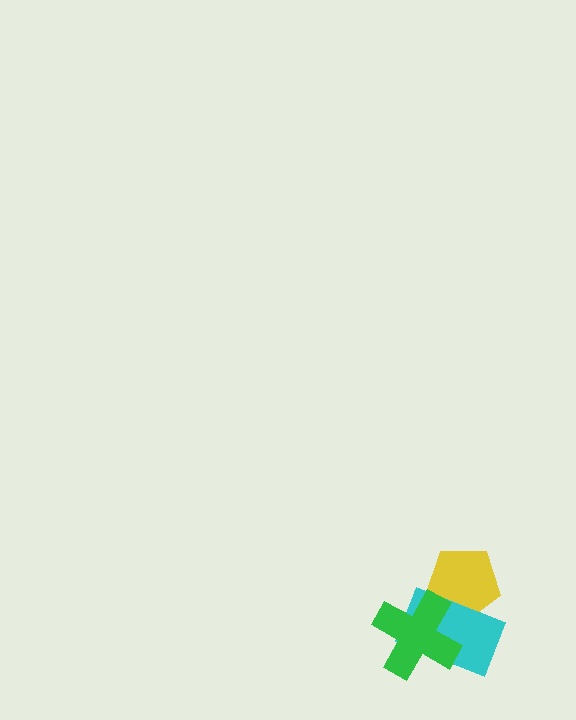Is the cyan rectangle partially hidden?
Yes, it is partially covered by another shape.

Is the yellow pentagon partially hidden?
Yes, it is partially covered by another shape.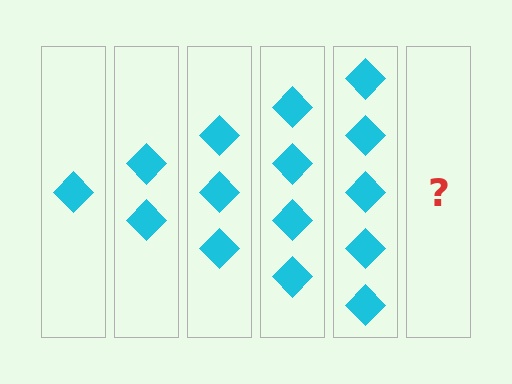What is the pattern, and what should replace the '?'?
The pattern is that each step adds one more diamond. The '?' should be 6 diamonds.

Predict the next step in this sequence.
The next step is 6 diamonds.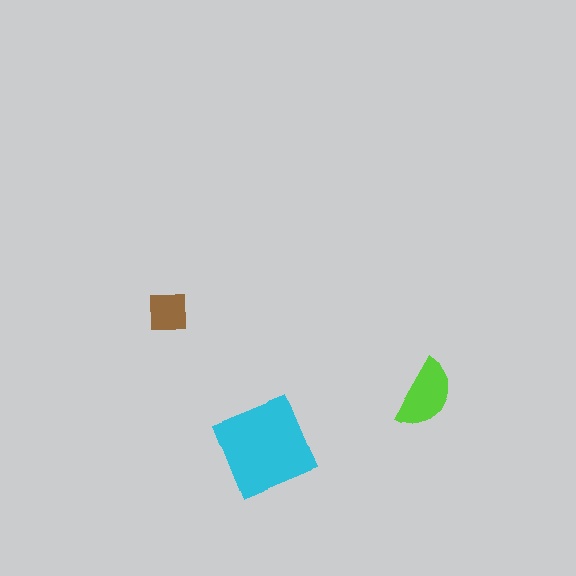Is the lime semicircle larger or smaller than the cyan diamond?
Smaller.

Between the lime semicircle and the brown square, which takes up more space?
The lime semicircle.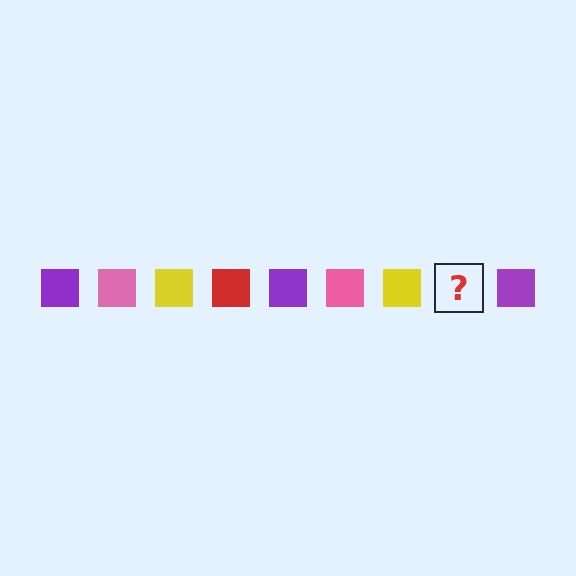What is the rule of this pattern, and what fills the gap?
The rule is that the pattern cycles through purple, pink, yellow, red squares. The gap should be filled with a red square.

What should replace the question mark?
The question mark should be replaced with a red square.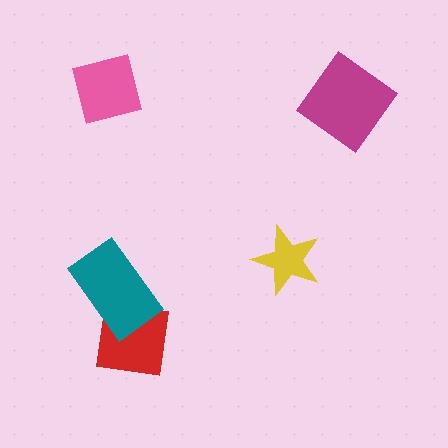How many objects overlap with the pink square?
0 objects overlap with the pink square.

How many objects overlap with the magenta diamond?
0 objects overlap with the magenta diamond.